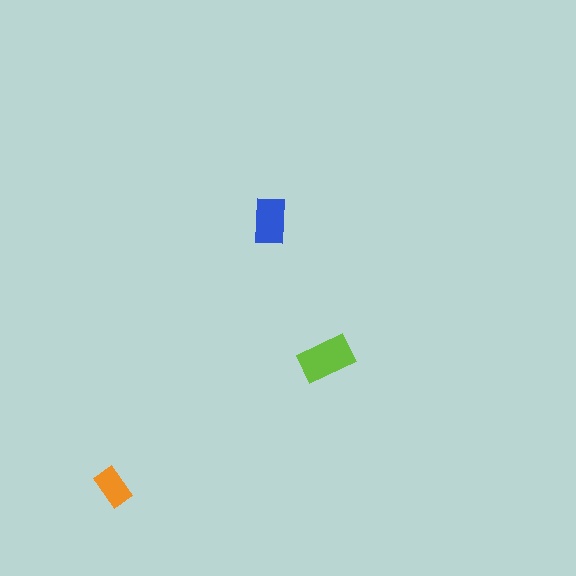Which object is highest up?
The blue rectangle is topmost.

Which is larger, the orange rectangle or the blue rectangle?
The blue one.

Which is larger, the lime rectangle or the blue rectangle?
The lime one.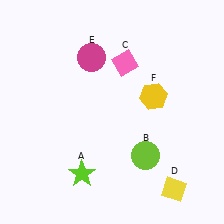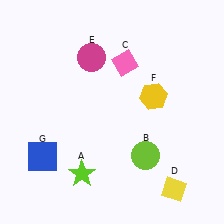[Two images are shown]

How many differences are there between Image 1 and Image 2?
There is 1 difference between the two images.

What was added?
A blue square (G) was added in Image 2.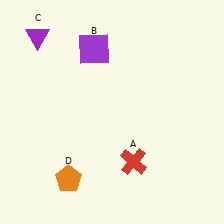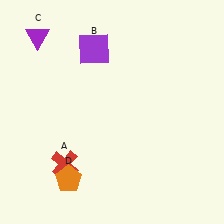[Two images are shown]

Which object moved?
The red cross (A) moved left.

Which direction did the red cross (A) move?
The red cross (A) moved left.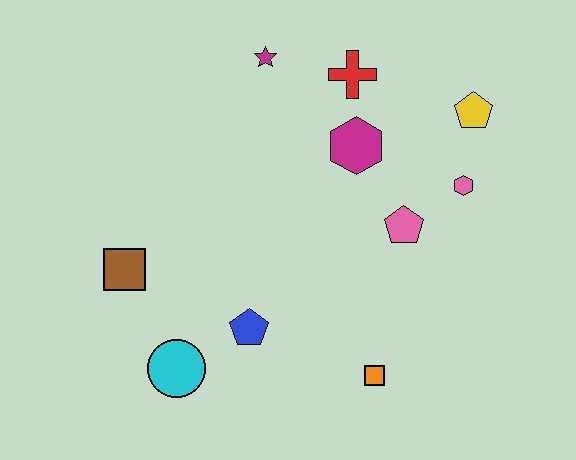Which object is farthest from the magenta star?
The orange square is farthest from the magenta star.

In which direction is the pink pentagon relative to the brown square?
The pink pentagon is to the right of the brown square.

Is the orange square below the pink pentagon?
Yes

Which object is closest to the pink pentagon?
The pink hexagon is closest to the pink pentagon.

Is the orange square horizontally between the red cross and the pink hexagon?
Yes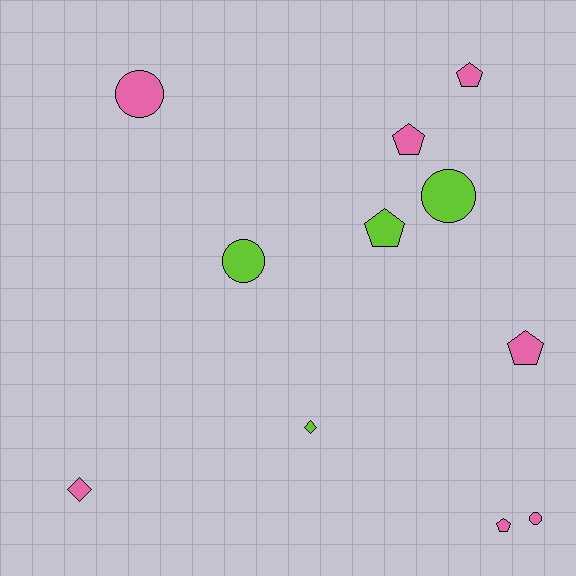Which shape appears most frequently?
Pentagon, with 5 objects.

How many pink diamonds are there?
There is 1 pink diamond.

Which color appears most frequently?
Pink, with 7 objects.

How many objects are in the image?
There are 11 objects.